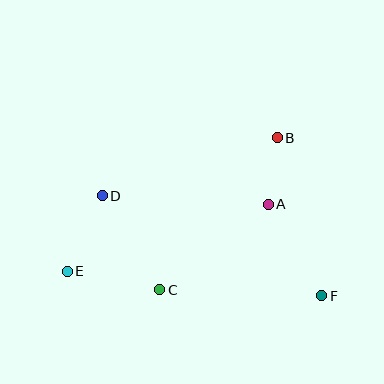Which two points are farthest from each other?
Points E and F are farthest from each other.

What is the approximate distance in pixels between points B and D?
The distance between B and D is approximately 184 pixels.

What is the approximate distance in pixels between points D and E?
The distance between D and E is approximately 83 pixels.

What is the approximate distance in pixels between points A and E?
The distance between A and E is approximately 212 pixels.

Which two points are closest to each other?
Points A and B are closest to each other.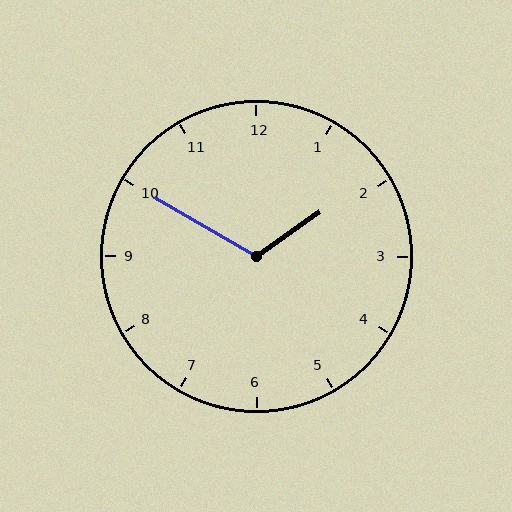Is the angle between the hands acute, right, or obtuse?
It is obtuse.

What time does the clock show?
1:50.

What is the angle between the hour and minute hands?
Approximately 115 degrees.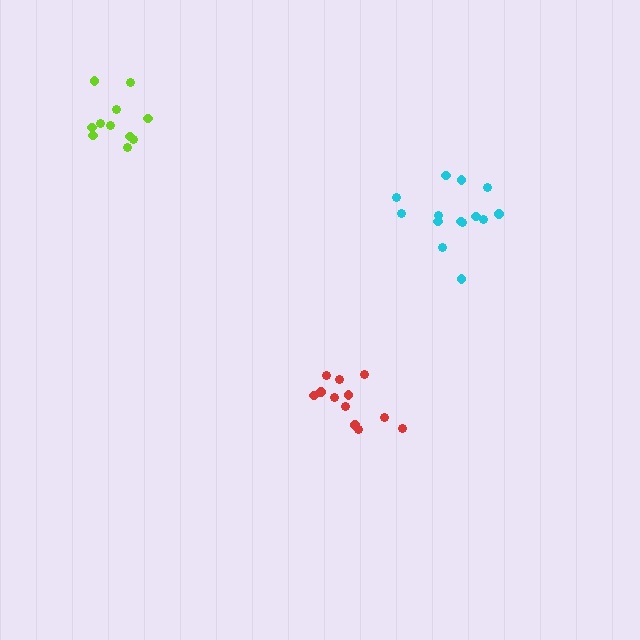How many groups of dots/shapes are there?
There are 3 groups.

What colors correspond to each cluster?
The clusters are colored: red, cyan, lime.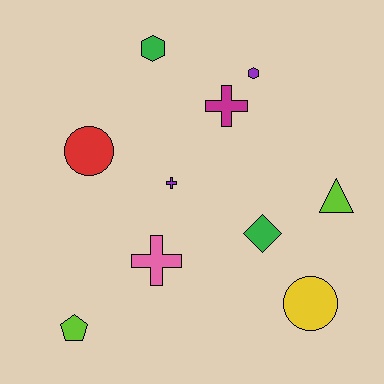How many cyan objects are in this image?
There are no cyan objects.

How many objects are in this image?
There are 10 objects.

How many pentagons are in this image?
There is 1 pentagon.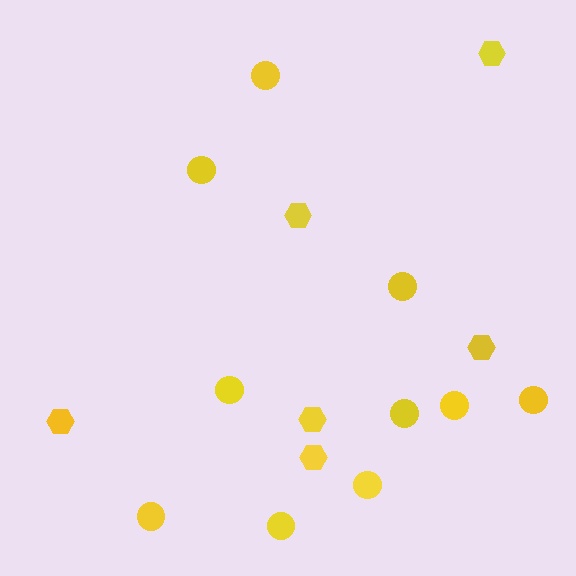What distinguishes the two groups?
There are 2 groups: one group of circles (10) and one group of hexagons (6).